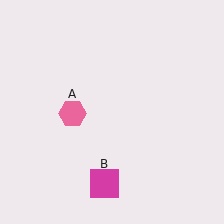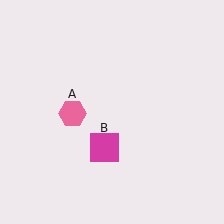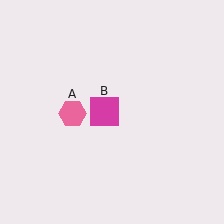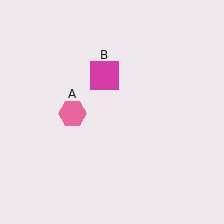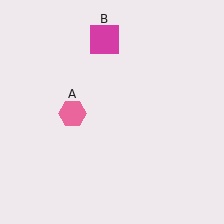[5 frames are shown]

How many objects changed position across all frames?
1 object changed position: magenta square (object B).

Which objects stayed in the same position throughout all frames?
Pink hexagon (object A) remained stationary.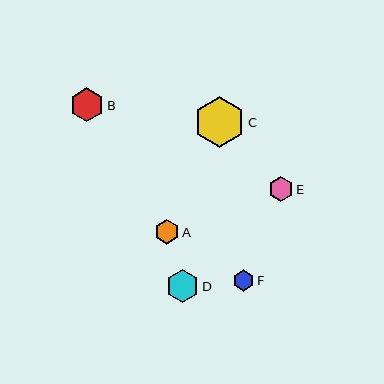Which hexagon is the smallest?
Hexagon F is the smallest with a size of approximately 21 pixels.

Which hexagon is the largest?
Hexagon C is the largest with a size of approximately 51 pixels.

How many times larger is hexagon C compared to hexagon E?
Hexagon C is approximately 2.0 times the size of hexagon E.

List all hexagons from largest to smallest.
From largest to smallest: C, B, D, E, A, F.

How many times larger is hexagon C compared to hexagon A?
Hexagon C is approximately 2.1 times the size of hexagon A.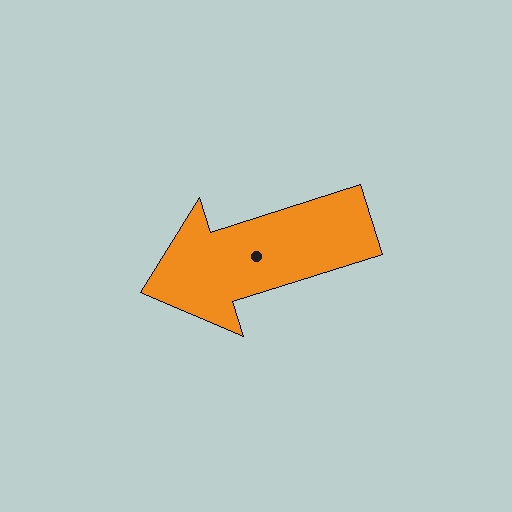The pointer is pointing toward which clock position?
Roughly 8 o'clock.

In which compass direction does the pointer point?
West.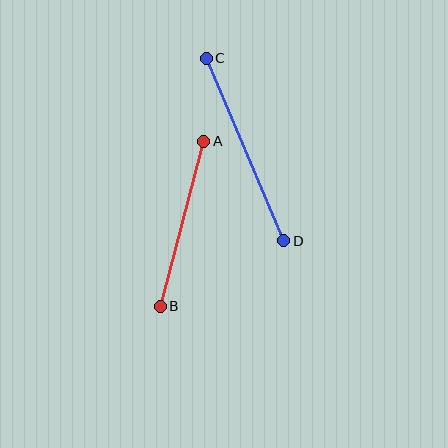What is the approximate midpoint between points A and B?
The midpoint is at approximately (182, 224) pixels.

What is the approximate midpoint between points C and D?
The midpoint is at approximately (245, 149) pixels.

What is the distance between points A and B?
The distance is approximately 171 pixels.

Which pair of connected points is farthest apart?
Points C and D are farthest apart.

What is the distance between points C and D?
The distance is approximately 198 pixels.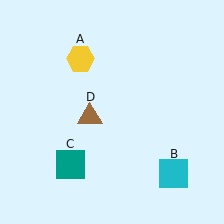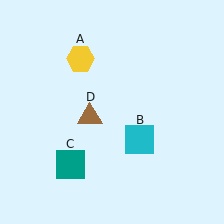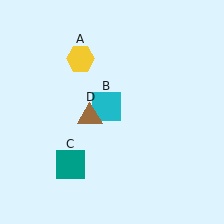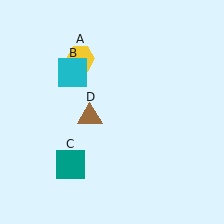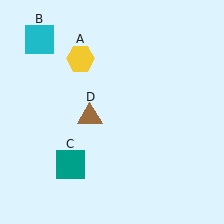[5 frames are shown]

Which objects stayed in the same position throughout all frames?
Yellow hexagon (object A) and teal square (object C) and brown triangle (object D) remained stationary.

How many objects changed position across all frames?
1 object changed position: cyan square (object B).